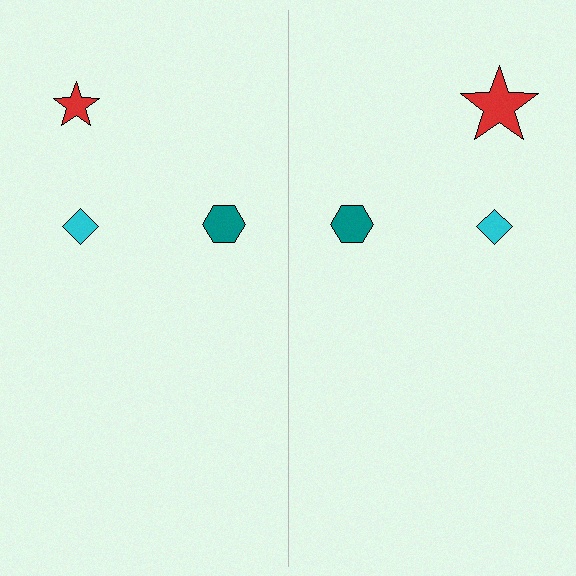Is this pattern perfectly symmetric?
No, the pattern is not perfectly symmetric. The red star on the right side has a different size than its mirror counterpart.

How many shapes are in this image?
There are 6 shapes in this image.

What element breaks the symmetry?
The red star on the right side has a different size than its mirror counterpart.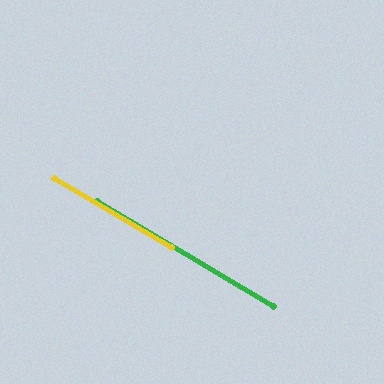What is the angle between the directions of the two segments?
Approximately 0 degrees.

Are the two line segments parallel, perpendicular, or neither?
Parallel — their directions differ by only 0.1°.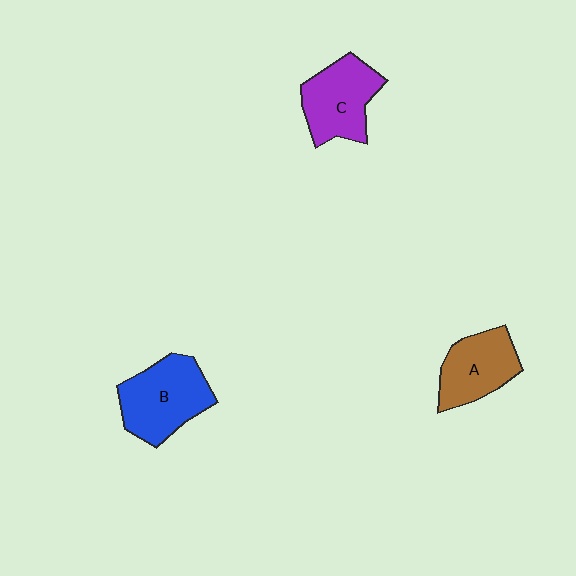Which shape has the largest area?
Shape B (blue).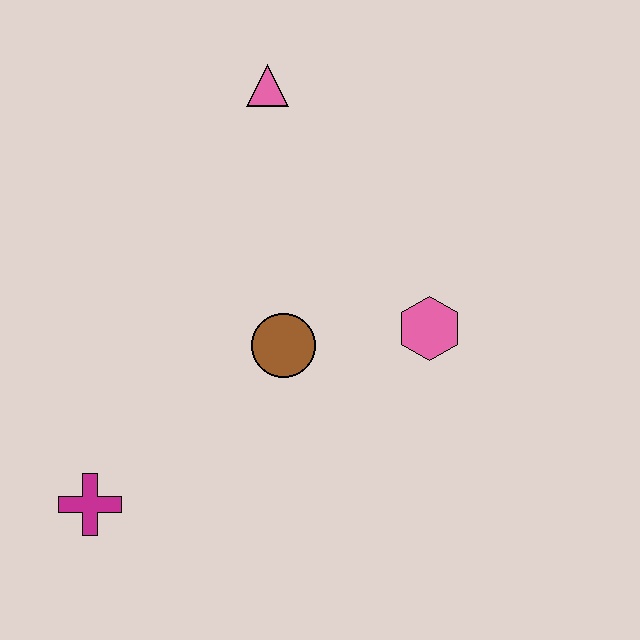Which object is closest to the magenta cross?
The brown circle is closest to the magenta cross.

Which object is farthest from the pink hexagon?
The magenta cross is farthest from the pink hexagon.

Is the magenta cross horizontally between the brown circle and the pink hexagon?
No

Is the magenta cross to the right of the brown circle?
No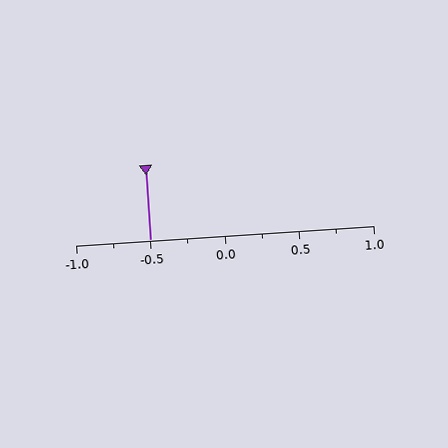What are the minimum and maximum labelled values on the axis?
The axis runs from -1.0 to 1.0.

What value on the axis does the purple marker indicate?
The marker indicates approximately -0.5.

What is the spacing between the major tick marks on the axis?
The major ticks are spaced 0.5 apart.